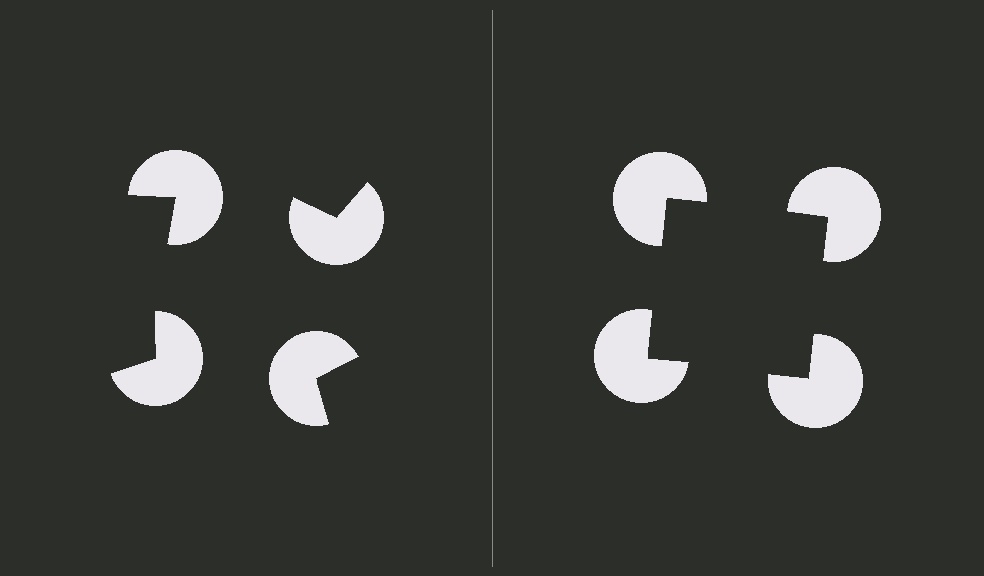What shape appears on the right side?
An illusory square.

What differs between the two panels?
The pac-man discs are positioned identically on both sides; only the wedge orientations differ. On the right they align to a square; on the left they are misaligned.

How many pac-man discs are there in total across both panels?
8 — 4 on each side.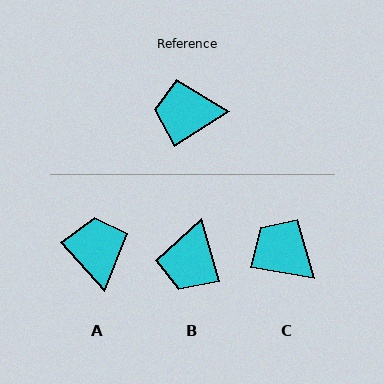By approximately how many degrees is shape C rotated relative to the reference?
Approximately 42 degrees clockwise.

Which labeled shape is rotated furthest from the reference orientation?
A, about 81 degrees away.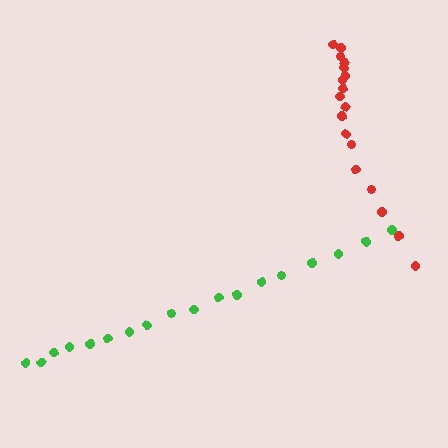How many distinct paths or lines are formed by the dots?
There are 2 distinct paths.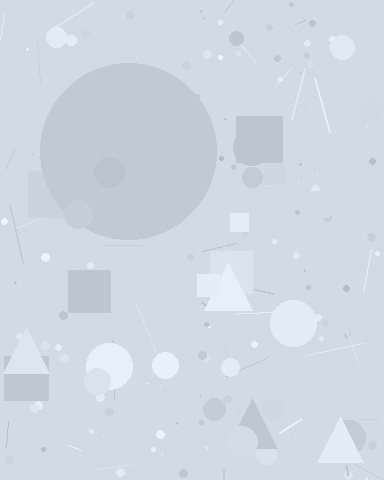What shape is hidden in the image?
A circle is hidden in the image.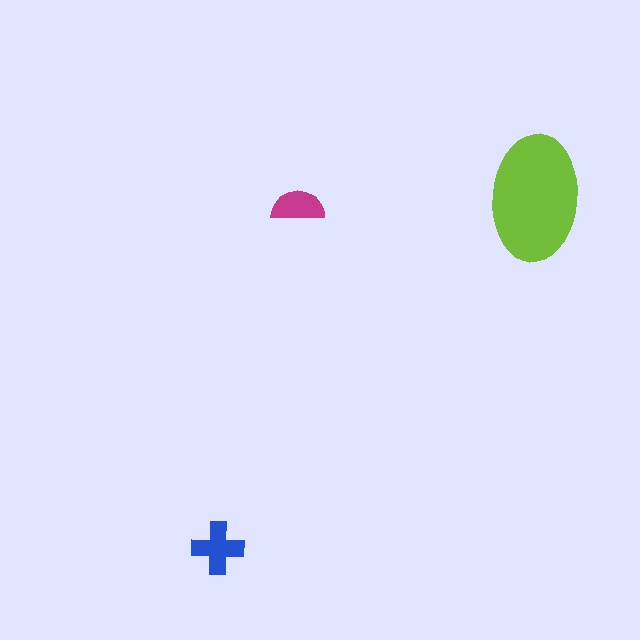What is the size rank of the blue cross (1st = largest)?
2nd.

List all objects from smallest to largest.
The magenta semicircle, the blue cross, the lime ellipse.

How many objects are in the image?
There are 3 objects in the image.